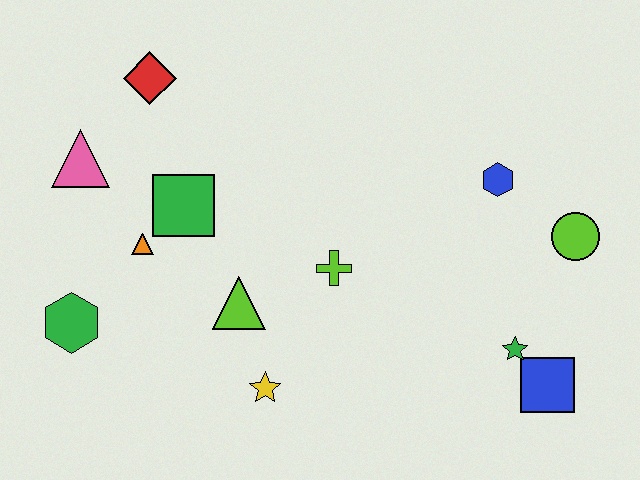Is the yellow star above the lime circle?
No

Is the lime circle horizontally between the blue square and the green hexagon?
No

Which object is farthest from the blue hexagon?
The green hexagon is farthest from the blue hexagon.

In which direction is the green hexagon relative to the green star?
The green hexagon is to the left of the green star.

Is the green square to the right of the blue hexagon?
No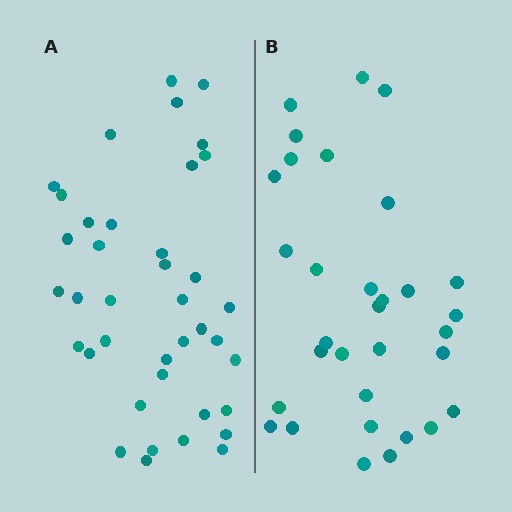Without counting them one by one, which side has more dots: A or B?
Region A (the left region) has more dots.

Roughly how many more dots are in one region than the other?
Region A has roughly 8 or so more dots than region B.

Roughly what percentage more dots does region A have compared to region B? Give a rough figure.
About 20% more.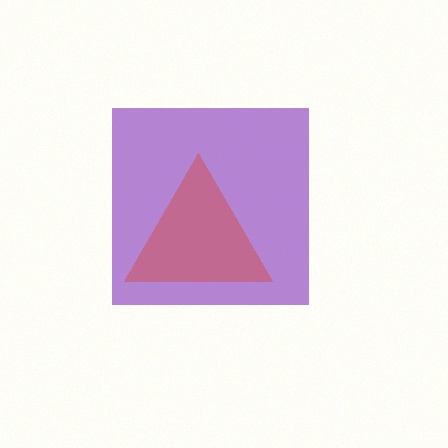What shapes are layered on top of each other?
The layered shapes are: a purple square, a red triangle.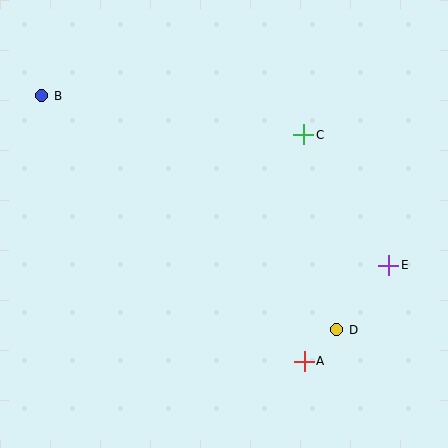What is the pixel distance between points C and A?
The distance between C and A is 227 pixels.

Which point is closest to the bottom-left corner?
Point A is closest to the bottom-left corner.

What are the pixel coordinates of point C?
Point C is at (304, 135).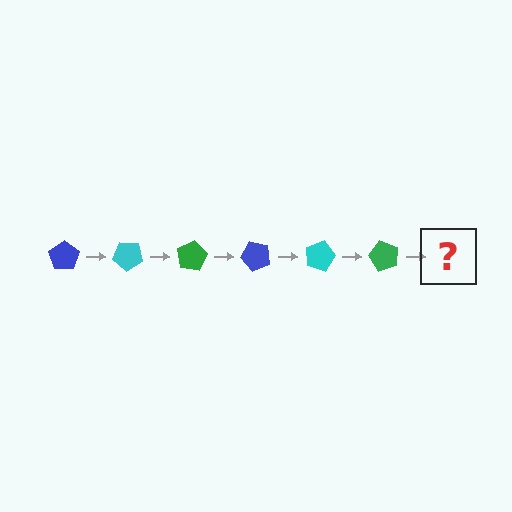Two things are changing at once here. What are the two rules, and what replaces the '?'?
The two rules are that it rotates 40 degrees each step and the color cycles through blue, cyan, and green. The '?' should be a blue pentagon, rotated 240 degrees from the start.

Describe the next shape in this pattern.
It should be a blue pentagon, rotated 240 degrees from the start.